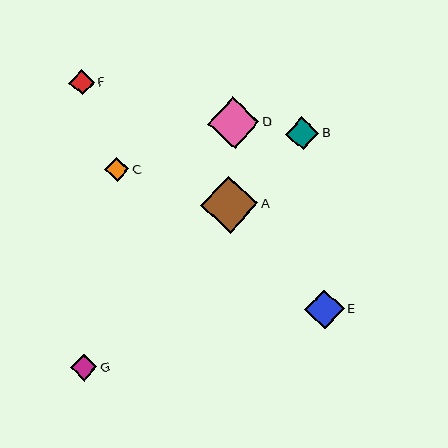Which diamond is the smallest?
Diamond C is the smallest with a size of approximately 24 pixels.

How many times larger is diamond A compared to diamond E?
Diamond A is approximately 1.5 times the size of diamond E.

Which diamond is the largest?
Diamond A is the largest with a size of approximately 57 pixels.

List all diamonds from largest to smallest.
From largest to smallest: A, D, E, B, G, F, C.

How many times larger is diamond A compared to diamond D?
Diamond A is approximately 1.1 times the size of diamond D.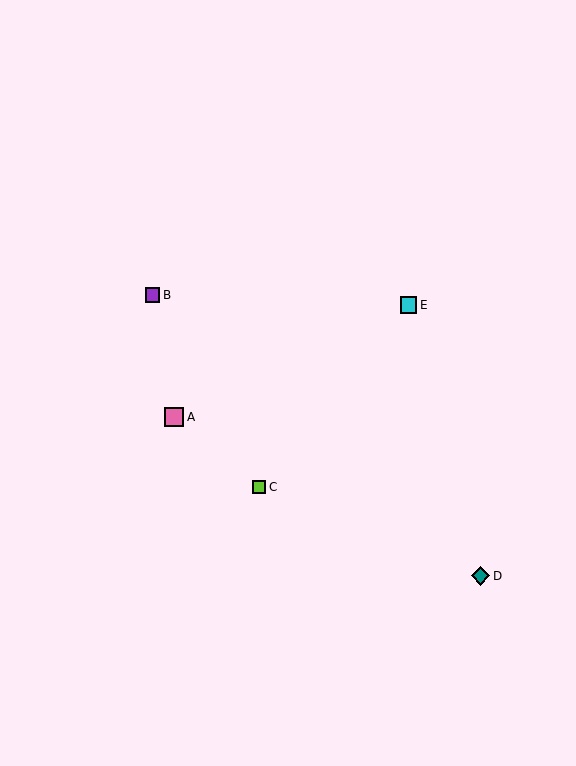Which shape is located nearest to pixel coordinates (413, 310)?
The cyan square (labeled E) at (409, 305) is nearest to that location.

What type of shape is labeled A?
Shape A is a pink square.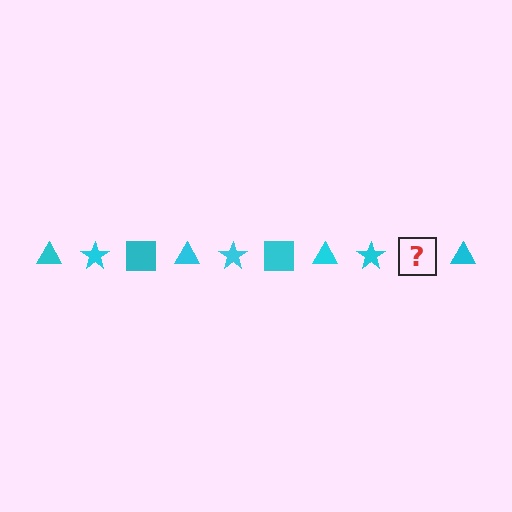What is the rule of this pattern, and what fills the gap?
The rule is that the pattern cycles through triangle, star, square shapes in cyan. The gap should be filled with a cyan square.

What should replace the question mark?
The question mark should be replaced with a cyan square.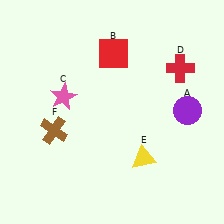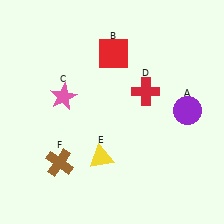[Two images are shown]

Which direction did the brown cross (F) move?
The brown cross (F) moved down.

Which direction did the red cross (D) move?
The red cross (D) moved left.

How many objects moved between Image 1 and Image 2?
3 objects moved between the two images.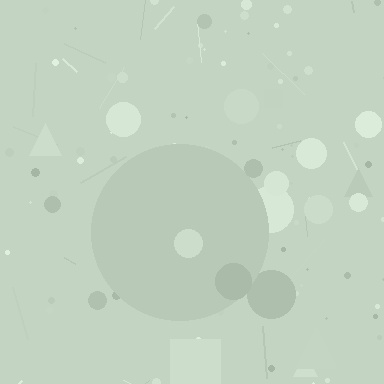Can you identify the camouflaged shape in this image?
The camouflaged shape is a circle.